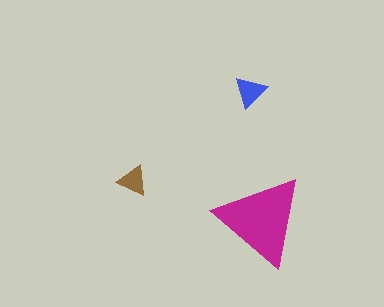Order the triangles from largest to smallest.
the magenta one, the blue one, the brown one.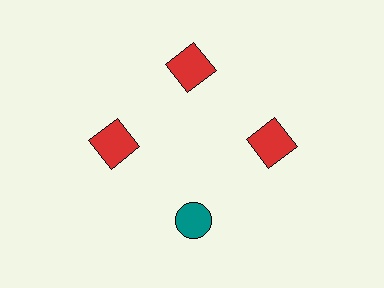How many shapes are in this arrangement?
There are 4 shapes arranged in a ring pattern.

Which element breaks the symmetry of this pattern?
The teal circle at roughly the 6 o'clock position breaks the symmetry. All other shapes are red squares.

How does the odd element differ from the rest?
It differs in both color (teal instead of red) and shape (circle instead of square).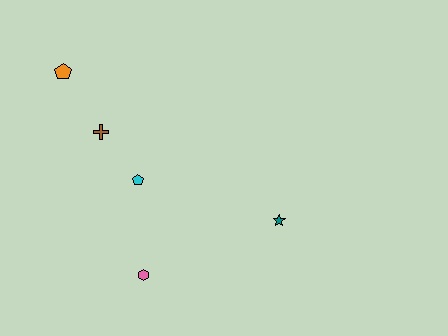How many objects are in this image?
There are 5 objects.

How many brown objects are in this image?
There is 1 brown object.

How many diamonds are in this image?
There are no diamonds.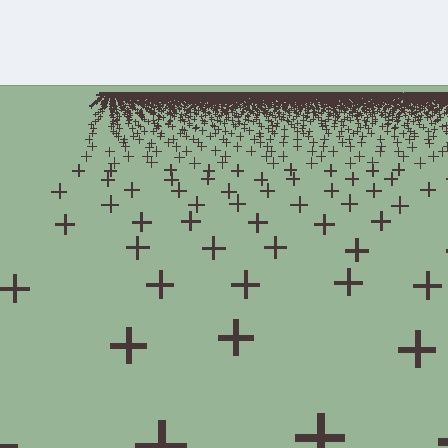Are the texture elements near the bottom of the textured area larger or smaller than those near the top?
Larger. Near the bottom, elements are closer to the viewer and appear at a bigger on-screen size.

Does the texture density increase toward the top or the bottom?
Density increases toward the top.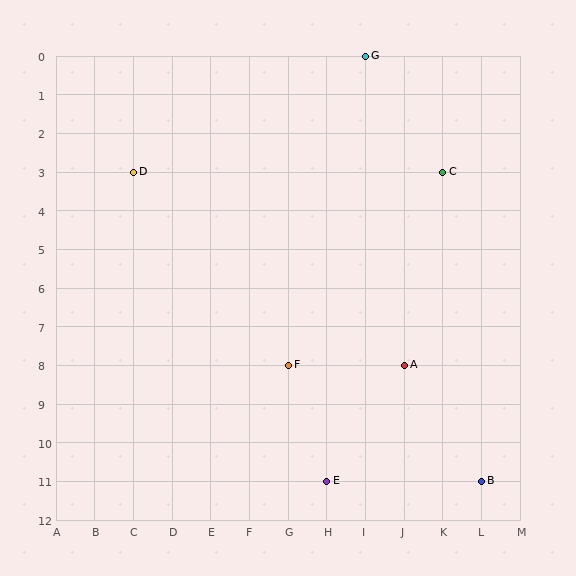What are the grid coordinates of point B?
Point B is at grid coordinates (L, 11).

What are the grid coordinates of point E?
Point E is at grid coordinates (H, 11).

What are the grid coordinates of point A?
Point A is at grid coordinates (J, 8).